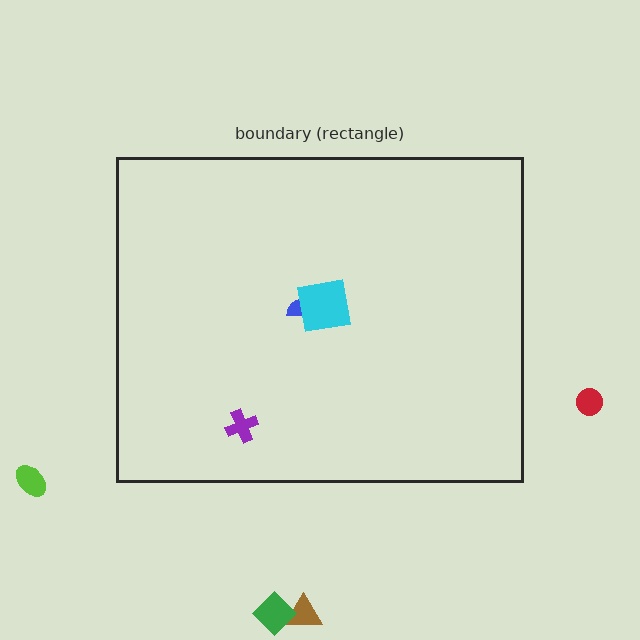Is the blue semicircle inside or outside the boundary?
Inside.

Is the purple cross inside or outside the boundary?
Inside.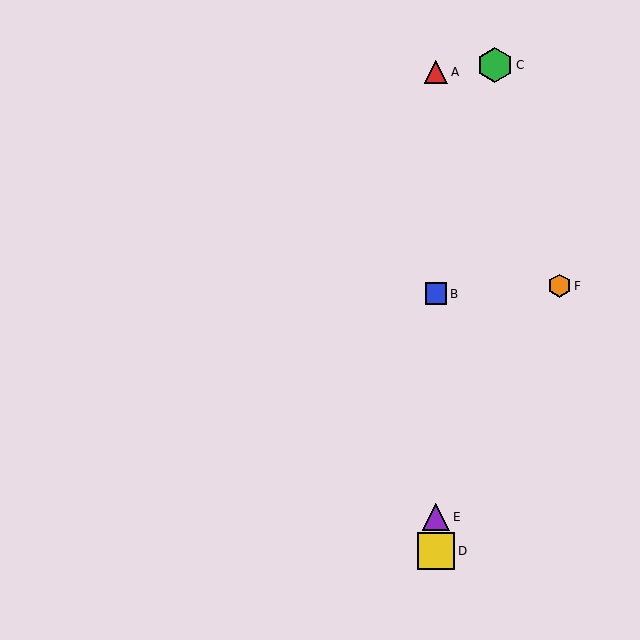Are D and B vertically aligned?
Yes, both are at x≈436.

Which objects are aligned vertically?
Objects A, B, D, E are aligned vertically.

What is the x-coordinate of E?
Object E is at x≈436.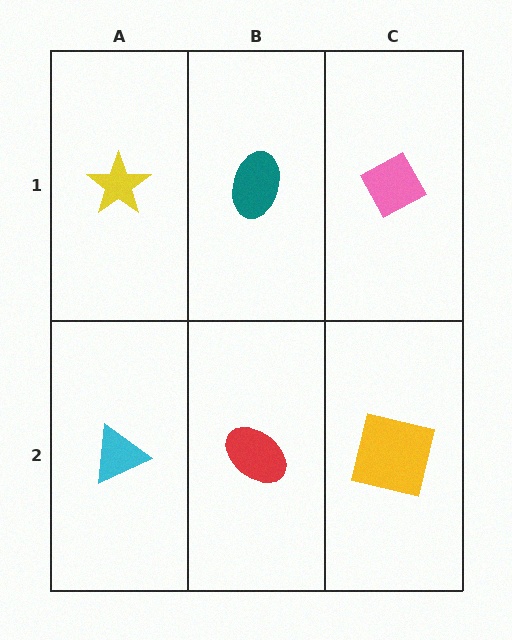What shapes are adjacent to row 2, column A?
A yellow star (row 1, column A), a red ellipse (row 2, column B).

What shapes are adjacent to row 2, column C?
A pink diamond (row 1, column C), a red ellipse (row 2, column B).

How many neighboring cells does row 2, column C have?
2.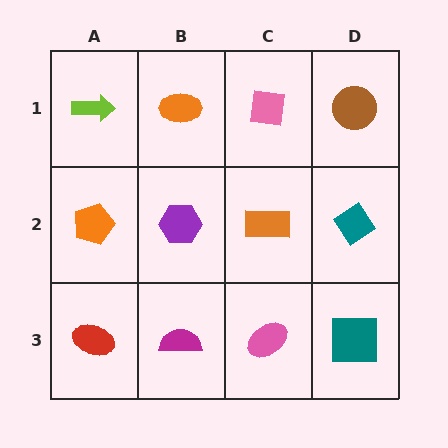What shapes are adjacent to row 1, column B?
A purple hexagon (row 2, column B), a lime arrow (row 1, column A), a pink square (row 1, column C).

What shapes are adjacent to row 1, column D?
A teal diamond (row 2, column D), a pink square (row 1, column C).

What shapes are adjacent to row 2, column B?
An orange ellipse (row 1, column B), a magenta semicircle (row 3, column B), an orange pentagon (row 2, column A), an orange rectangle (row 2, column C).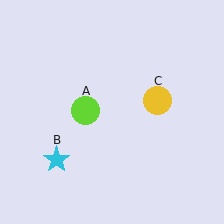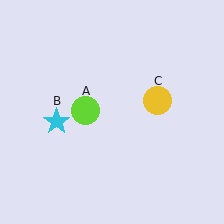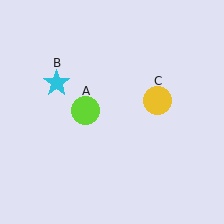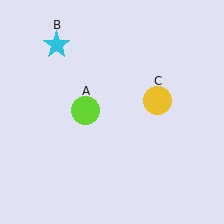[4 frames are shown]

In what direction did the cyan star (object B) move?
The cyan star (object B) moved up.